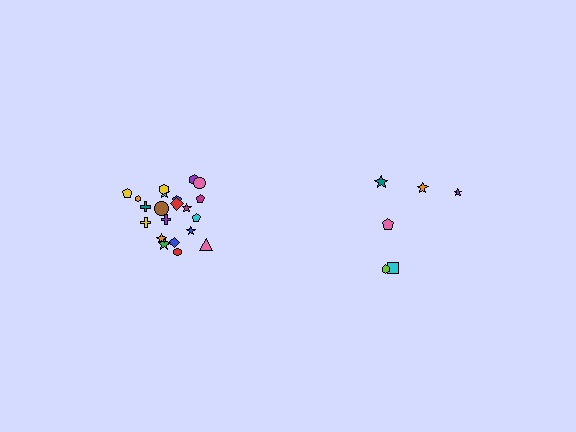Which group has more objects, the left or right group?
The left group.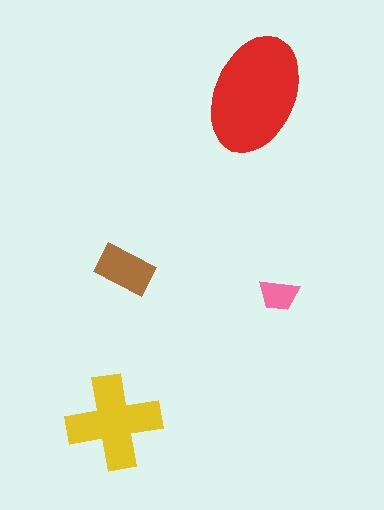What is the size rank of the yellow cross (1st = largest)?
2nd.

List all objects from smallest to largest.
The pink trapezoid, the brown rectangle, the yellow cross, the red ellipse.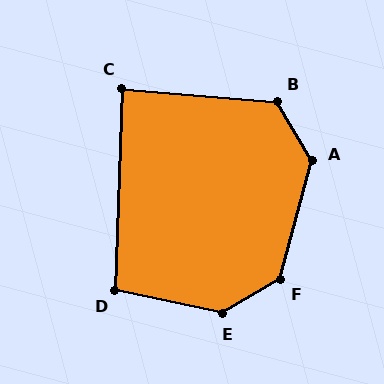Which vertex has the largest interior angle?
E, at approximately 138 degrees.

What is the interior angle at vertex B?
Approximately 125 degrees (obtuse).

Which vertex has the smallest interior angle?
C, at approximately 87 degrees.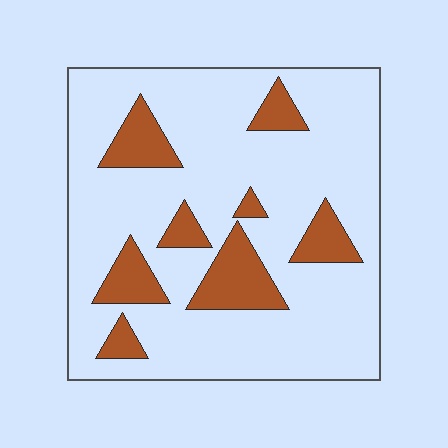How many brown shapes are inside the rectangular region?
8.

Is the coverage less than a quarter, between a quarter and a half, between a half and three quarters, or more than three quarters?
Less than a quarter.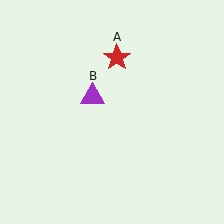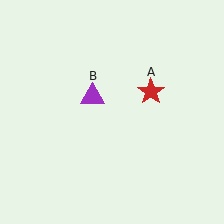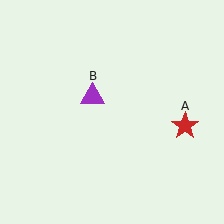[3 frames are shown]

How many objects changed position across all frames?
1 object changed position: red star (object A).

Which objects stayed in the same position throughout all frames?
Purple triangle (object B) remained stationary.